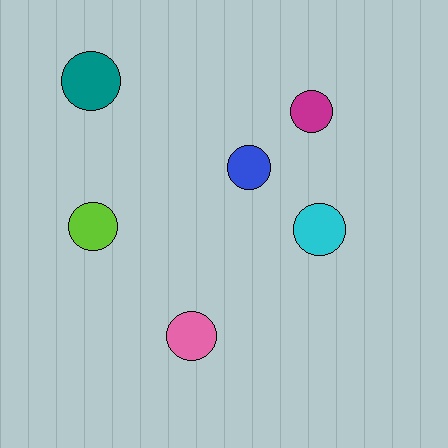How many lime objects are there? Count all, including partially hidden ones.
There is 1 lime object.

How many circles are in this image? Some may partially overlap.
There are 6 circles.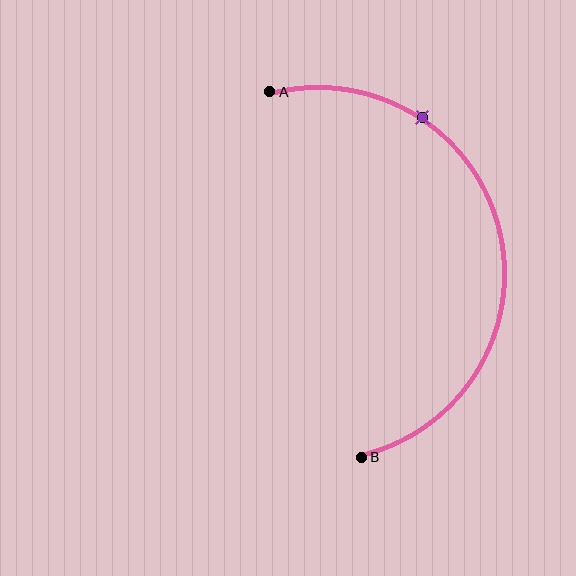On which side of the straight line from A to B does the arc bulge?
The arc bulges to the right of the straight line connecting A and B.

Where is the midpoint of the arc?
The arc midpoint is the point on the curve farthest from the straight line joining A and B. It sits to the right of that line.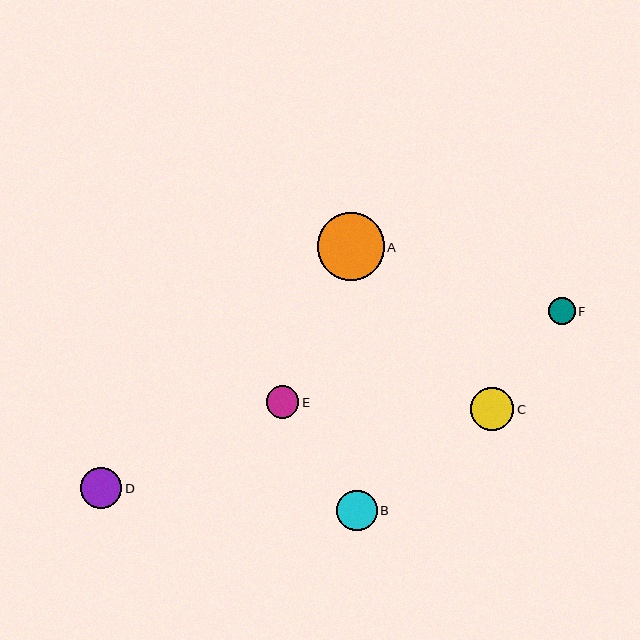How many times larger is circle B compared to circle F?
Circle B is approximately 1.5 times the size of circle F.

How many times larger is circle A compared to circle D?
Circle A is approximately 1.6 times the size of circle D.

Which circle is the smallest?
Circle F is the smallest with a size of approximately 27 pixels.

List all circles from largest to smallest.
From largest to smallest: A, C, D, B, E, F.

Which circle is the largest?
Circle A is the largest with a size of approximately 67 pixels.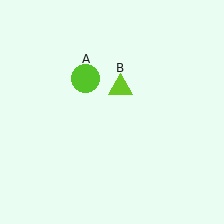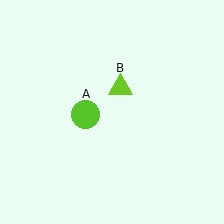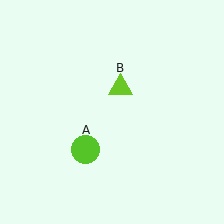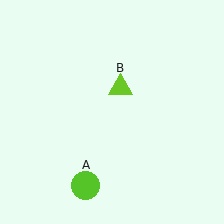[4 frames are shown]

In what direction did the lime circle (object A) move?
The lime circle (object A) moved down.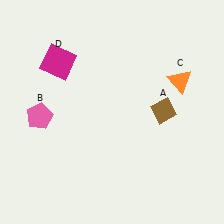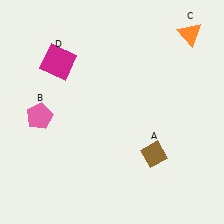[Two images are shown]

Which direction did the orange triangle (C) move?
The orange triangle (C) moved up.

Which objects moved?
The objects that moved are: the brown diamond (A), the orange triangle (C).